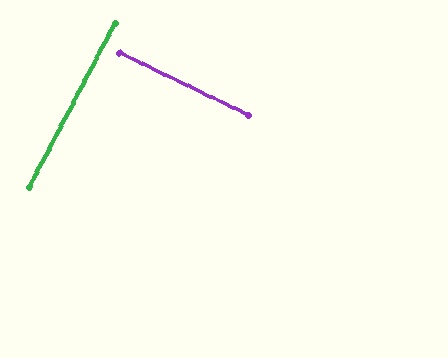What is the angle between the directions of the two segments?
Approximately 88 degrees.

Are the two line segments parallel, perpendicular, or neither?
Perpendicular — they meet at approximately 88°.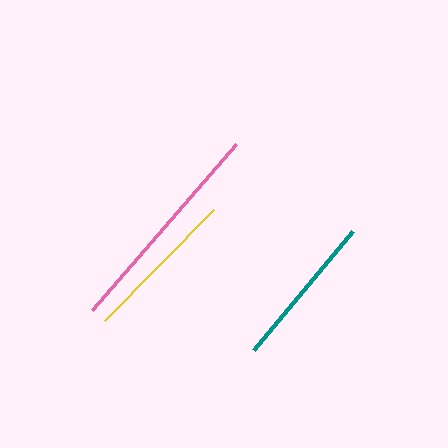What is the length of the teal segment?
The teal segment is approximately 155 pixels long.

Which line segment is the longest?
The pink line is the longest at approximately 219 pixels.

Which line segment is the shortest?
The teal line is the shortest at approximately 155 pixels.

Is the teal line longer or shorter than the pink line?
The pink line is longer than the teal line.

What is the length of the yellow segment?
The yellow segment is approximately 155 pixels long.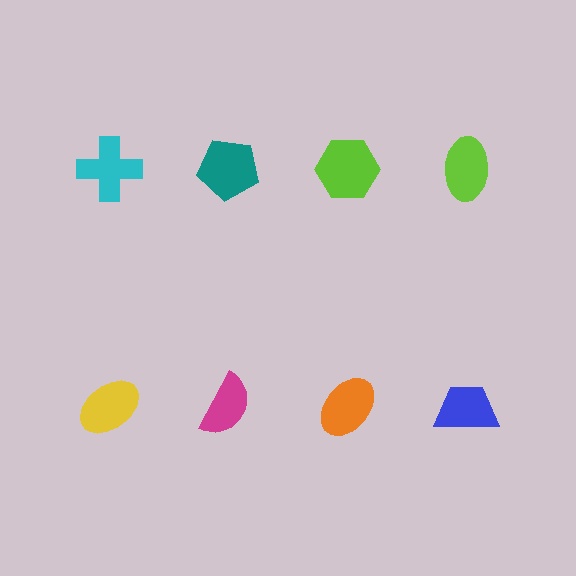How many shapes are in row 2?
4 shapes.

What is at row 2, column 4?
A blue trapezoid.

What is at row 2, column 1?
A yellow ellipse.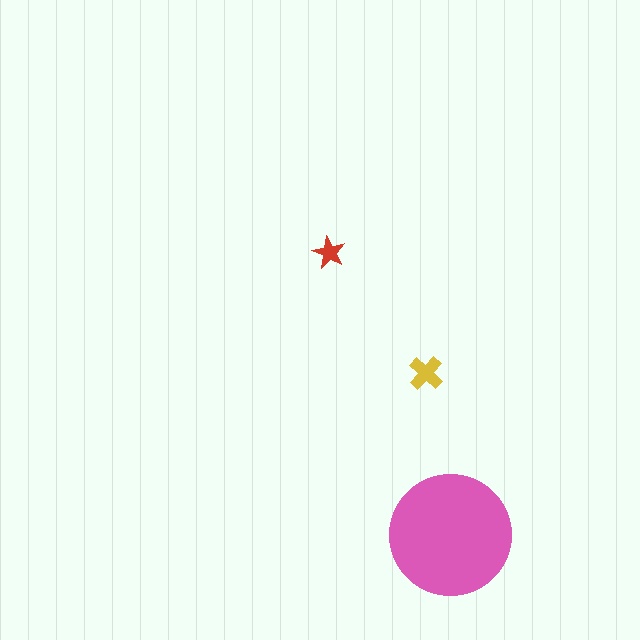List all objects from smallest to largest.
The red star, the yellow cross, the pink circle.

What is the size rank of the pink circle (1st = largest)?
1st.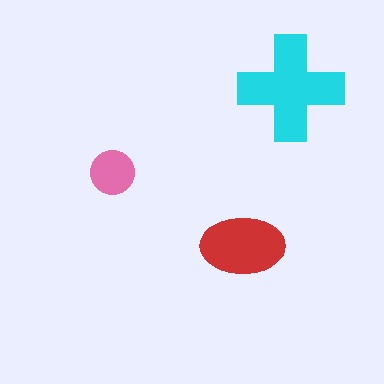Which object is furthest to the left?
The pink circle is leftmost.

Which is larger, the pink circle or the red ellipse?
The red ellipse.